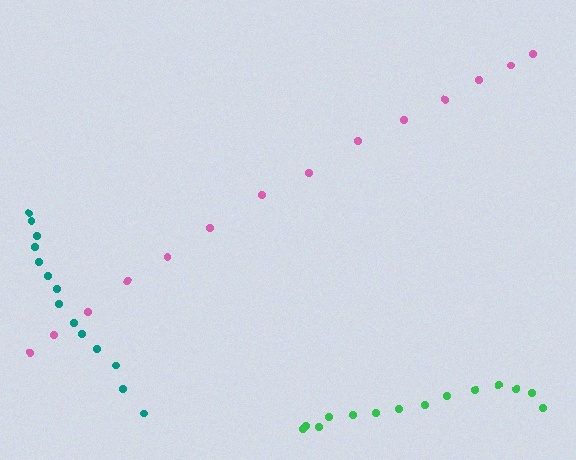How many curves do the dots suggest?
There are 3 distinct paths.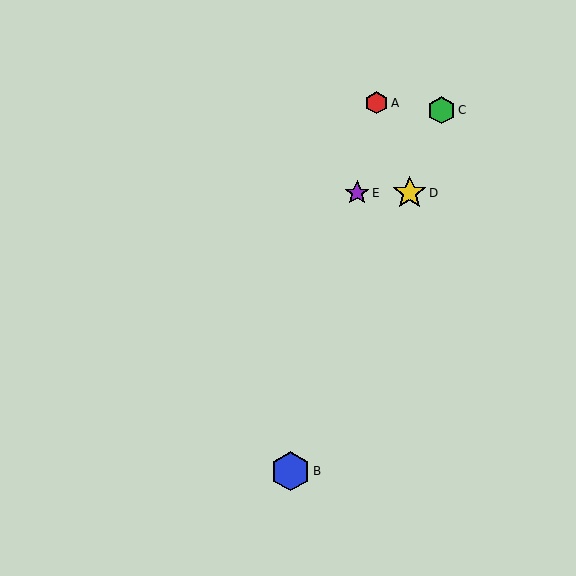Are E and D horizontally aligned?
Yes, both are at y≈193.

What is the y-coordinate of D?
Object D is at y≈193.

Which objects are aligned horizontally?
Objects D, E are aligned horizontally.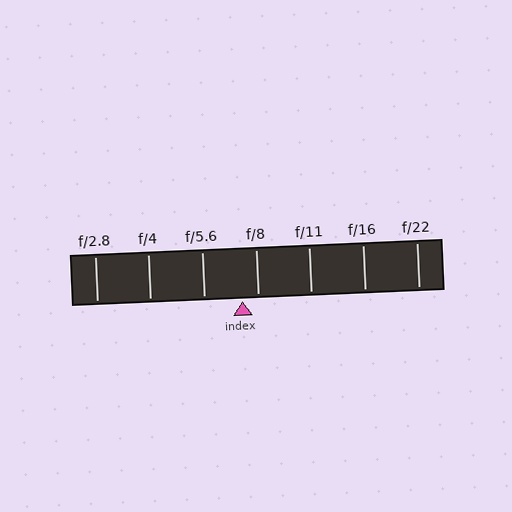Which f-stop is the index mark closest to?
The index mark is closest to f/8.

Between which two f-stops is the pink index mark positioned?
The index mark is between f/5.6 and f/8.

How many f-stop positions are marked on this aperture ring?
There are 7 f-stop positions marked.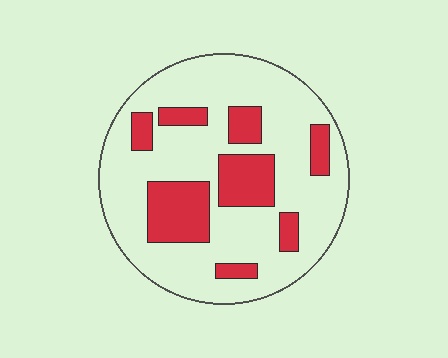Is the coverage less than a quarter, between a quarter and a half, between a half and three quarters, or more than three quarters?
Between a quarter and a half.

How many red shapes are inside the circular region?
8.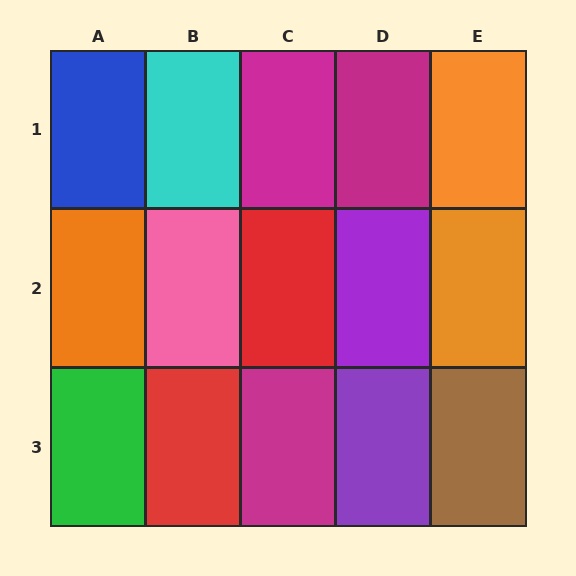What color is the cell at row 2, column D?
Purple.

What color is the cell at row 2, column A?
Orange.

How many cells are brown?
1 cell is brown.